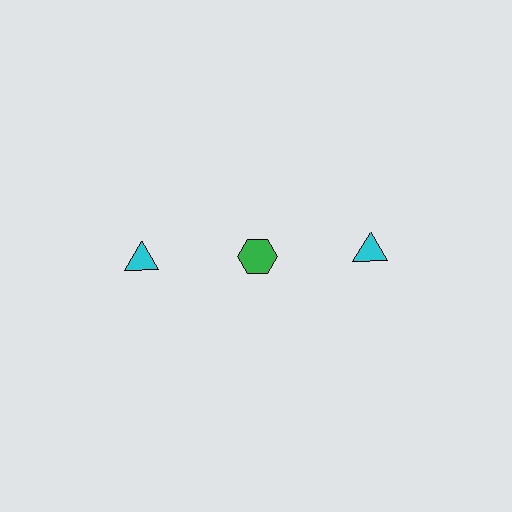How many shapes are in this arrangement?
There are 3 shapes arranged in a grid pattern.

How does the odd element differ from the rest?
It differs in both color (green instead of cyan) and shape (hexagon instead of triangle).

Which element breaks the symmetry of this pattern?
The green hexagon in the top row, second from left column breaks the symmetry. All other shapes are cyan triangles.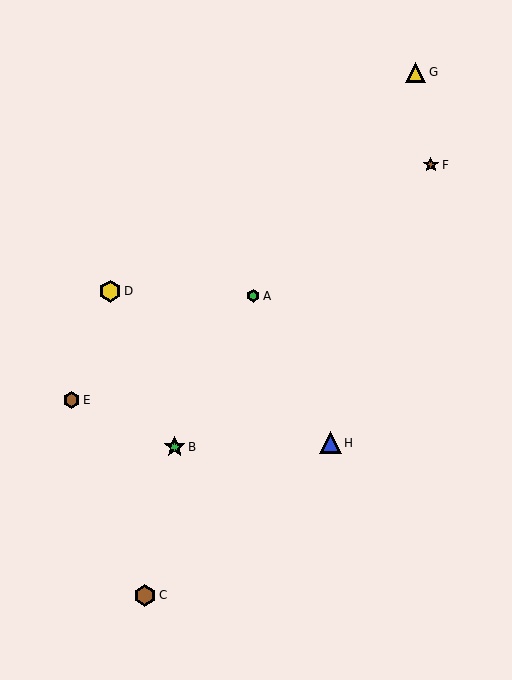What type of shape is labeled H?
Shape H is a blue triangle.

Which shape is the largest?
The yellow hexagon (labeled D) is the largest.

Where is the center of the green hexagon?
The center of the green hexagon is at (253, 296).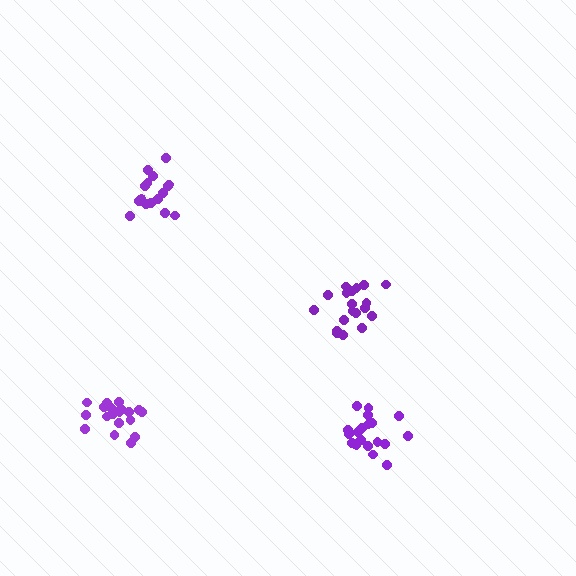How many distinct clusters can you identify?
There are 4 distinct clusters.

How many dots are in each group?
Group 1: 16 dots, Group 2: 19 dots, Group 3: 20 dots, Group 4: 19 dots (74 total).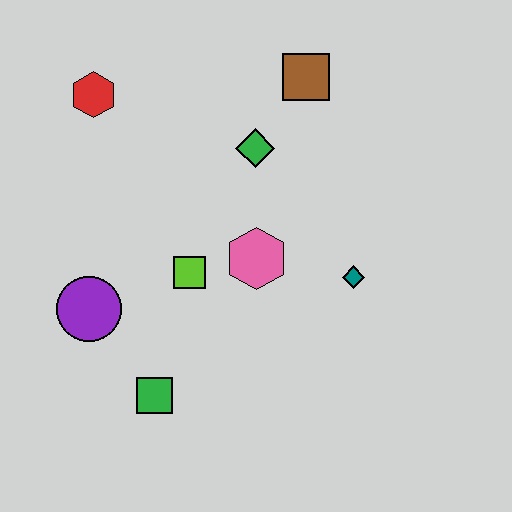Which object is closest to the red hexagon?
The green diamond is closest to the red hexagon.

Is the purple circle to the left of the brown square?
Yes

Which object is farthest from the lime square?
The brown square is farthest from the lime square.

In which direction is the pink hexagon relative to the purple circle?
The pink hexagon is to the right of the purple circle.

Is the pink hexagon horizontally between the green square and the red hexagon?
No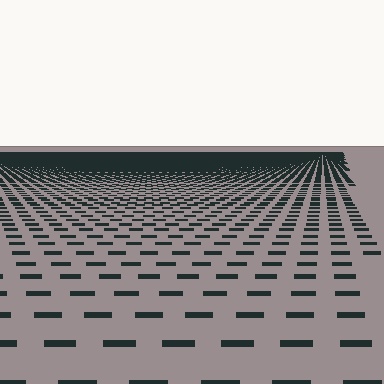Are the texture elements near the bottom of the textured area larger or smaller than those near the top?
Larger. Near the bottom, elements are closer to the viewer and appear at a bigger on-screen size.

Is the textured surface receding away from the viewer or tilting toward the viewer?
The surface is receding away from the viewer. Texture elements get smaller and denser toward the top.